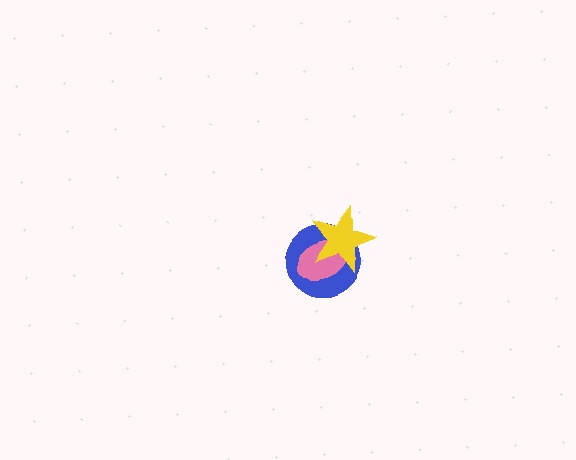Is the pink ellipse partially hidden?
Yes, it is partially covered by another shape.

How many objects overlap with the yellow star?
2 objects overlap with the yellow star.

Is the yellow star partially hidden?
No, no other shape covers it.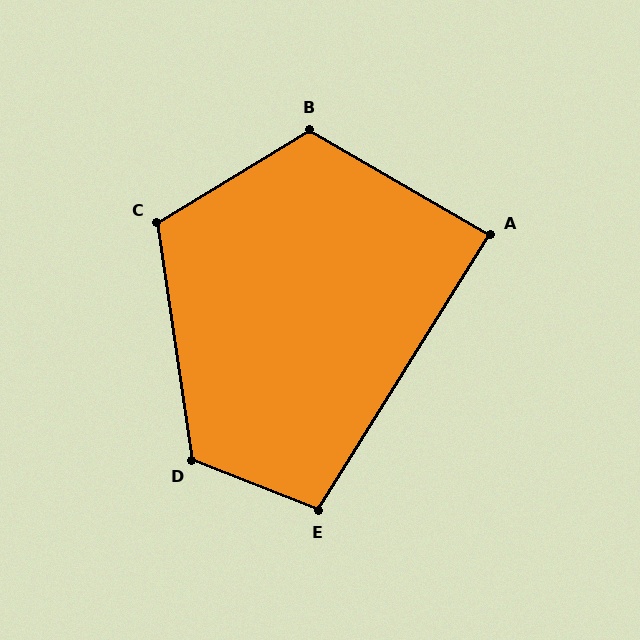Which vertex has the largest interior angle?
D, at approximately 120 degrees.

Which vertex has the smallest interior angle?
A, at approximately 88 degrees.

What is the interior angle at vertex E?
Approximately 100 degrees (obtuse).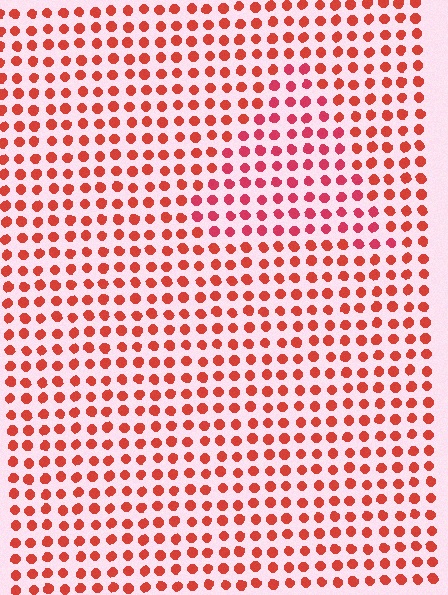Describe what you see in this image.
The image is filled with small red elements in a uniform arrangement. A triangle-shaped region is visible where the elements are tinted to a slightly different hue, forming a subtle color boundary.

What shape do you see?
I see a triangle.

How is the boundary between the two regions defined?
The boundary is defined purely by a slight shift in hue (about 19 degrees). Spacing, size, and orientation are identical on both sides.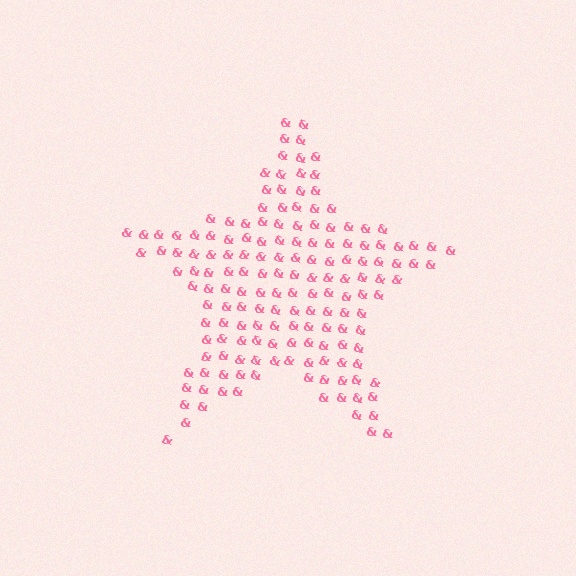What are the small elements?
The small elements are ampersands.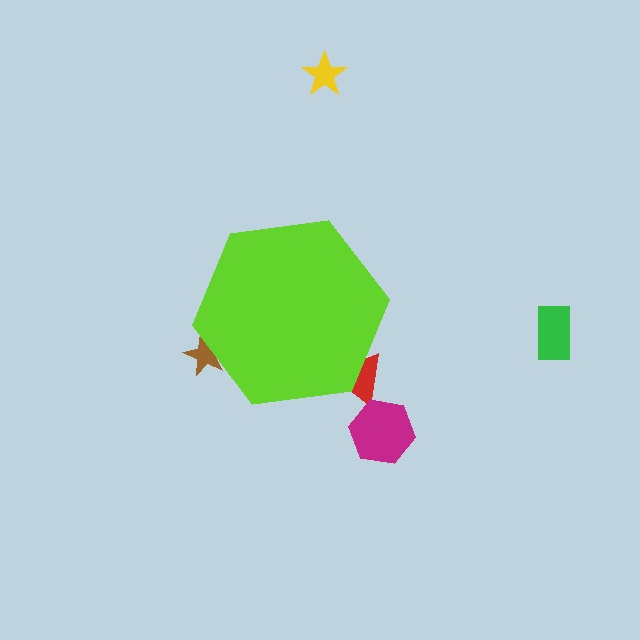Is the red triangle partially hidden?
Yes, the red triangle is partially hidden behind the lime hexagon.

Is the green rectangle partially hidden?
No, the green rectangle is fully visible.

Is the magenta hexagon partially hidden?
No, the magenta hexagon is fully visible.